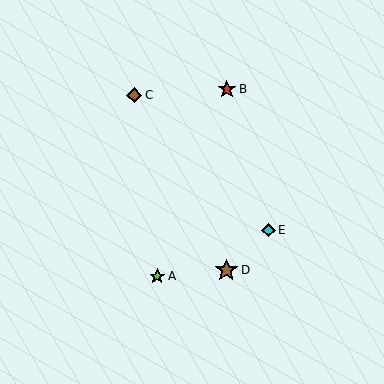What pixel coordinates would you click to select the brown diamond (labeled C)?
Click at (134, 95) to select the brown diamond C.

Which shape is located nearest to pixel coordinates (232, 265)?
The brown star (labeled D) at (226, 270) is nearest to that location.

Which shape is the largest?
The brown star (labeled D) is the largest.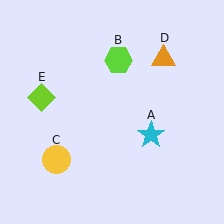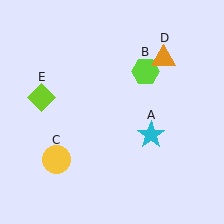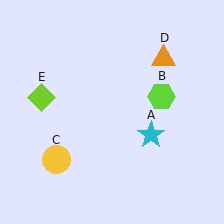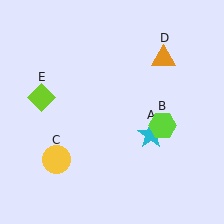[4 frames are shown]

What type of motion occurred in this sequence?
The lime hexagon (object B) rotated clockwise around the center of the scene.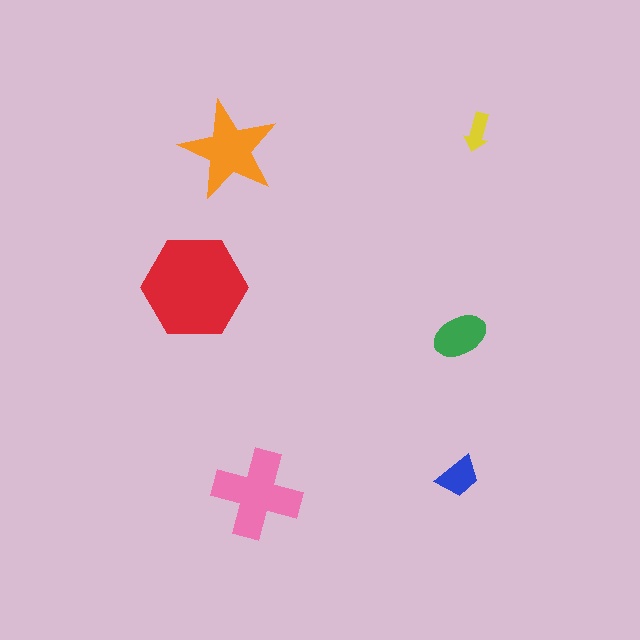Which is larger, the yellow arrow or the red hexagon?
The red hexagon.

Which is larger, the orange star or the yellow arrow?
The orange star.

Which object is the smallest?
The yellow arrow.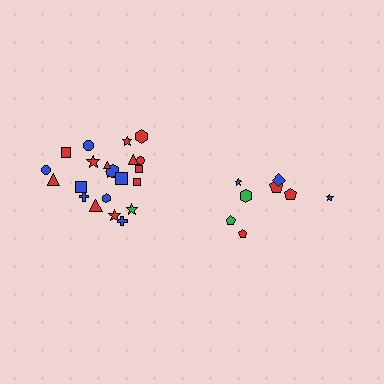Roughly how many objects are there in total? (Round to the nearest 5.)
Roughly 30 objects in total.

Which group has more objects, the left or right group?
The left group.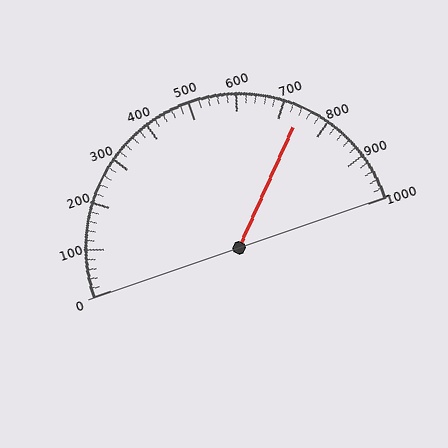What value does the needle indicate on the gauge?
The needle indicates approximately 740.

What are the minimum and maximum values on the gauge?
The gauge ranges from 0 to 1000.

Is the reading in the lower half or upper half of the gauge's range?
The reading is in the upper half of the range (0 to 1000).